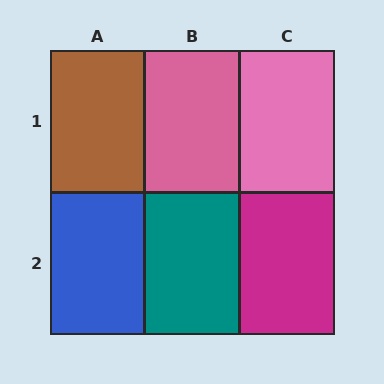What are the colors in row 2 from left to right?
Blue, teal, magenta.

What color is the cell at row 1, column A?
Brown.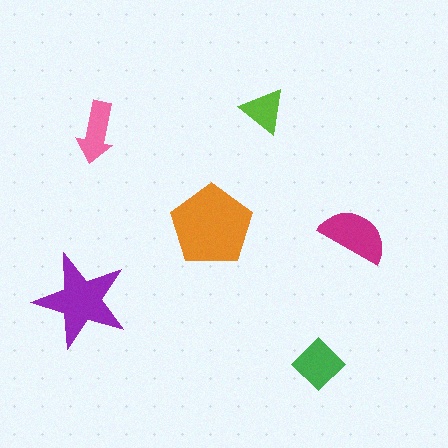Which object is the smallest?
The lime triangle.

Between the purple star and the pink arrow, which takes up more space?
The purple star.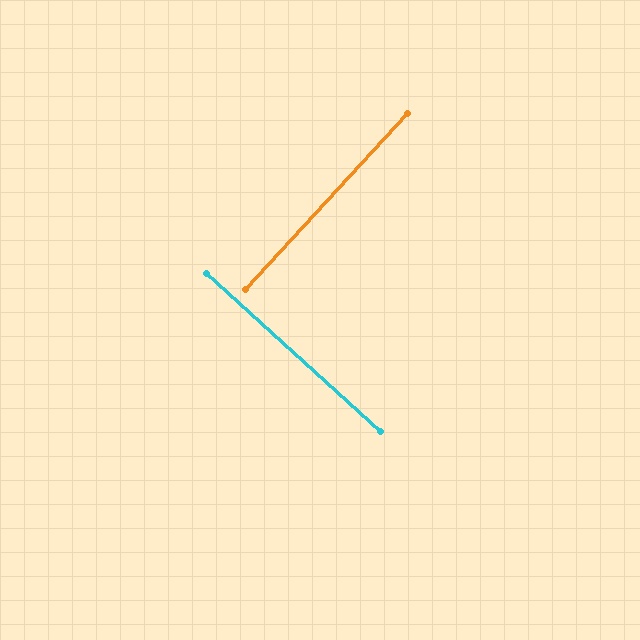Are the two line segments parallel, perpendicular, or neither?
Perpendicular — they meet at approximately 89°.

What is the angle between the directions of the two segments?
Approximately 89 degrees.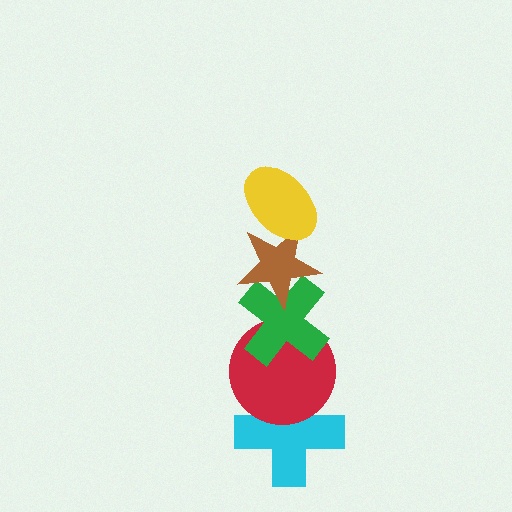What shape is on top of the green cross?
The brown star is on top of the green cross.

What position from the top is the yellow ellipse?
The yellow ellipse is 1st from the top.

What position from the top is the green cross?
The green cross is 3rd from the top.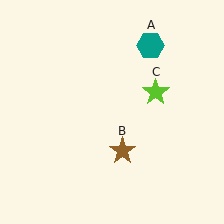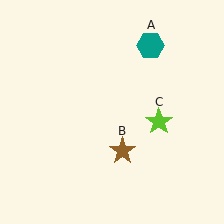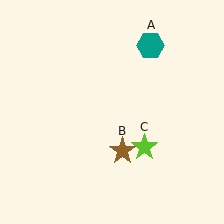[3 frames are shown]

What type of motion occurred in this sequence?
The lime star (object C) rotated clockwise around the center of the scene.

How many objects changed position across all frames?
1 object changed position: lime star (object C).